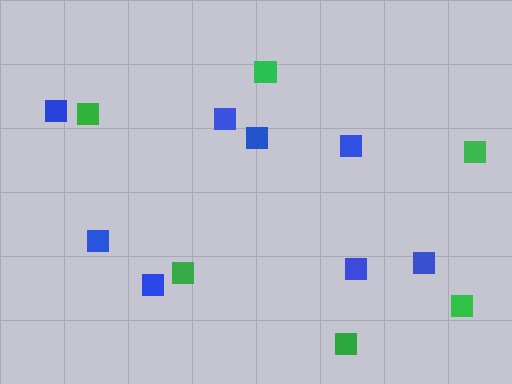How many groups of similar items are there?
There are 2 groups: one group of green squares (6) and one group of blue squares (8).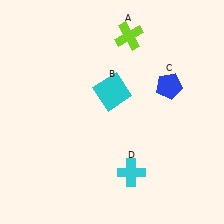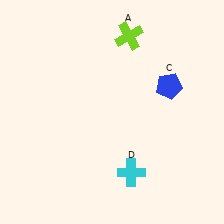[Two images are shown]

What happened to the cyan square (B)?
The cyan square (B) was removed in Image 2. It was in the top-right area of Image 1.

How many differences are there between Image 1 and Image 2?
There is 1 difference between the two images.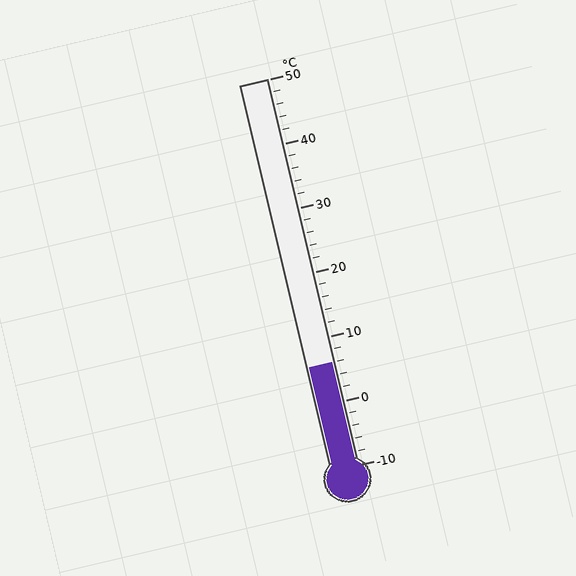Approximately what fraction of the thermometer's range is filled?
The thermometer is filled to approximately 25% of its range.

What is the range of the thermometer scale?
The thermometer scale ranges from -10°C to 50°C.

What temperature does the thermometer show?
The thermometer shows approximately 6°C.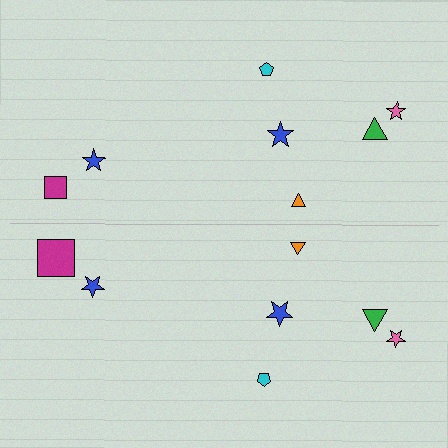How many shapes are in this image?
There are 14 shapes in this image.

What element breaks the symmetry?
The magenta square on the bottom side has a different size than its mirror counterpart.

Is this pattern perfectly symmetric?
No, the pattern is not perfectly symmetric. The magenta square on the bottom side has a different size than its mirror counterpart.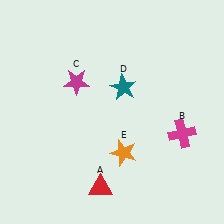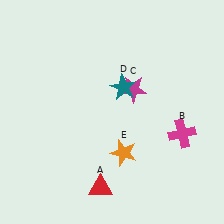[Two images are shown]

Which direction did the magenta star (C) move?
The magenta star (C) moved right.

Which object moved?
The magenta star (C) moved right.